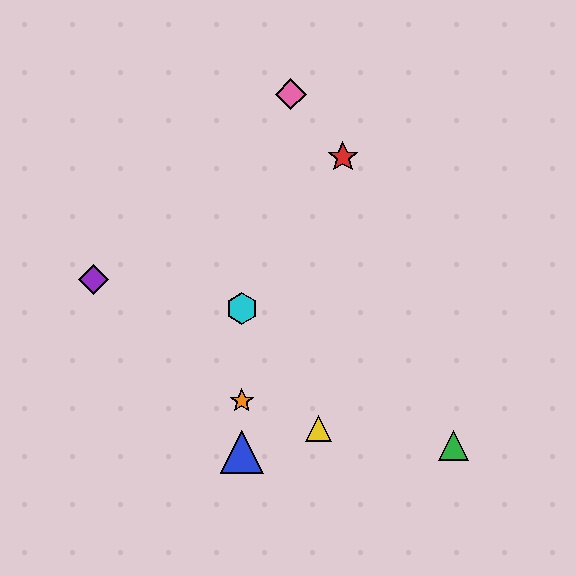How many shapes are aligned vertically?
3 shapes (the blue triangle, the orange star, the cyan hexagon) are aligned vertically.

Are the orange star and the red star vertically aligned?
No, the orange star is at x≈242 and the red star is at x≈343.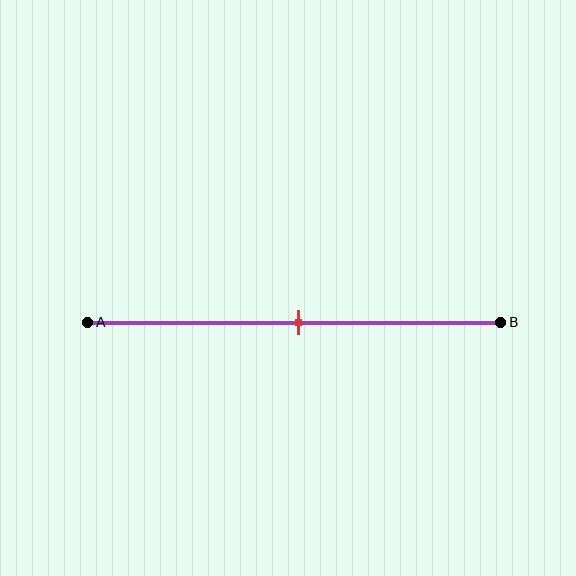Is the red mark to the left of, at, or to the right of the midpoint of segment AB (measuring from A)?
The red mark is approximately at the midpoint of segment AB.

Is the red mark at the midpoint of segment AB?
Yes, the mark is approximately at the midpoint.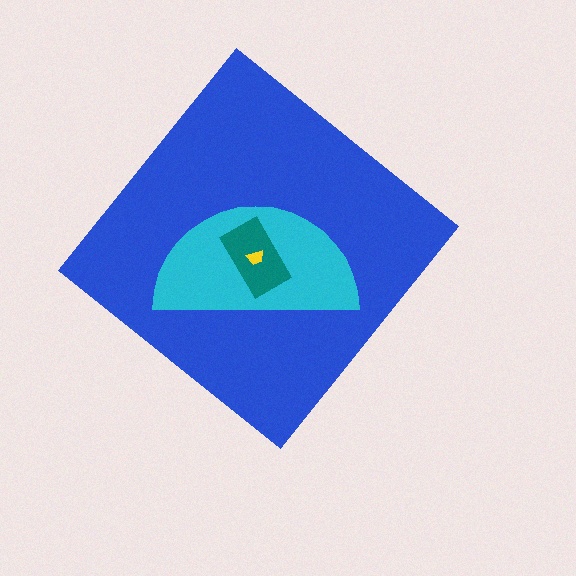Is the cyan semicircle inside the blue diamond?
Yes.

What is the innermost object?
The yellow trapezoid.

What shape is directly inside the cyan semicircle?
The teal rectangle.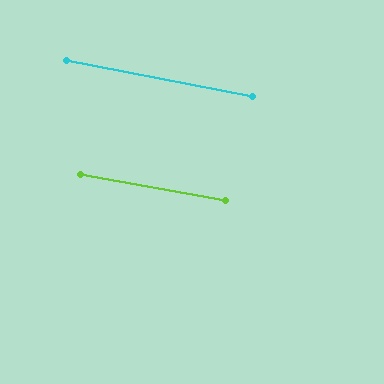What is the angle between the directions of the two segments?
Approximately 1 degree.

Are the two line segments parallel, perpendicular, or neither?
Parallel — their directions differ by only 1.0°.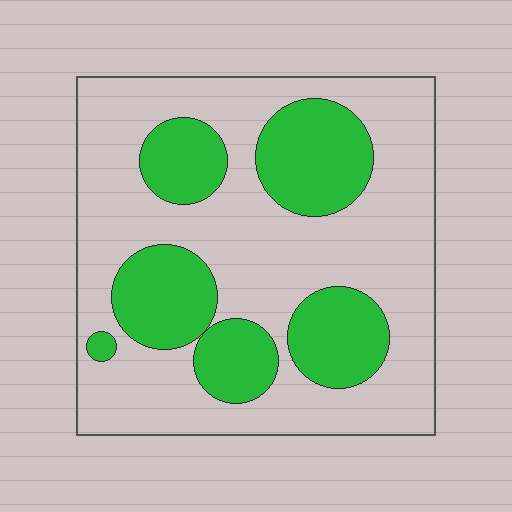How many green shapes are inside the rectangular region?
6.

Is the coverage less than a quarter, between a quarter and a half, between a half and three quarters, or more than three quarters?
Between a quarter and a half.